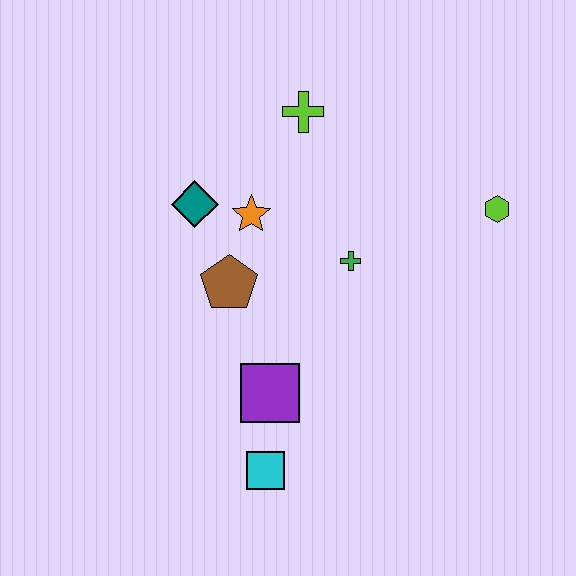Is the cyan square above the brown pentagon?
No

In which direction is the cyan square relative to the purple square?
The cyan square is below the purple square.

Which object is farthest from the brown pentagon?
The lime hexagon is farthest from the brown pentagon.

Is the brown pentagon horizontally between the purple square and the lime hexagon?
No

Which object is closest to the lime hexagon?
The green cross is closest to the lime hexagon.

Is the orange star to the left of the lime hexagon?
Yes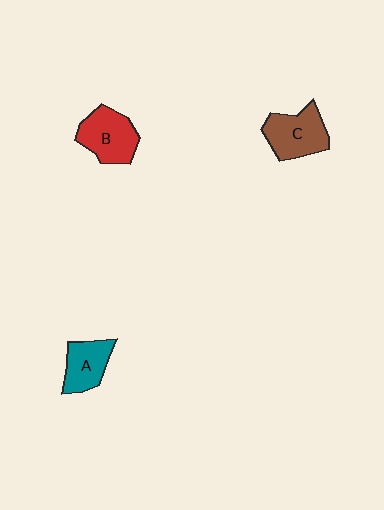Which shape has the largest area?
Shape C (brown).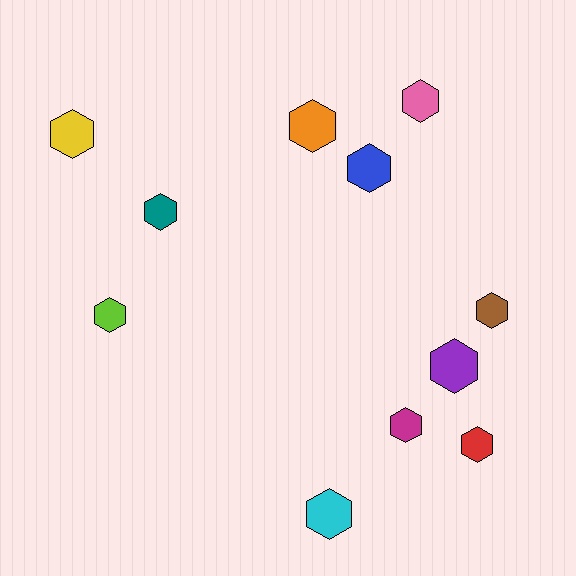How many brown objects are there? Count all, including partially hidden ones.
There is 1 brown object.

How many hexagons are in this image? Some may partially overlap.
There are 11 hexagons.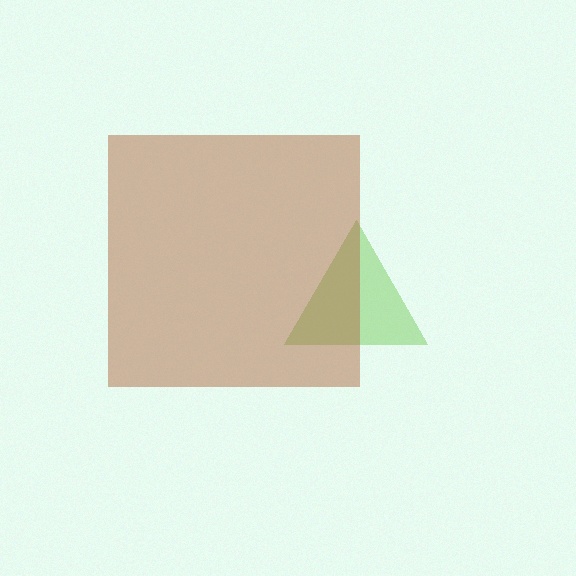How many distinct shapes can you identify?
There are 2 distinct shapes: a lime triangle, a brown square.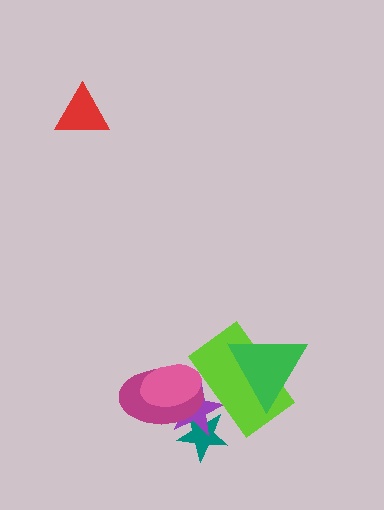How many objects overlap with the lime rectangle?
5 objects overlap with the lime rectangle.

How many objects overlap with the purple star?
4 objects overlap with the purple star.